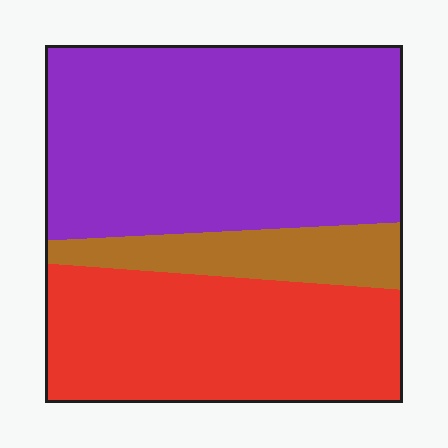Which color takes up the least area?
Brown, at roughly 15%.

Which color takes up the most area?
Purple, at roughly 50%.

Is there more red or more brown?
Red.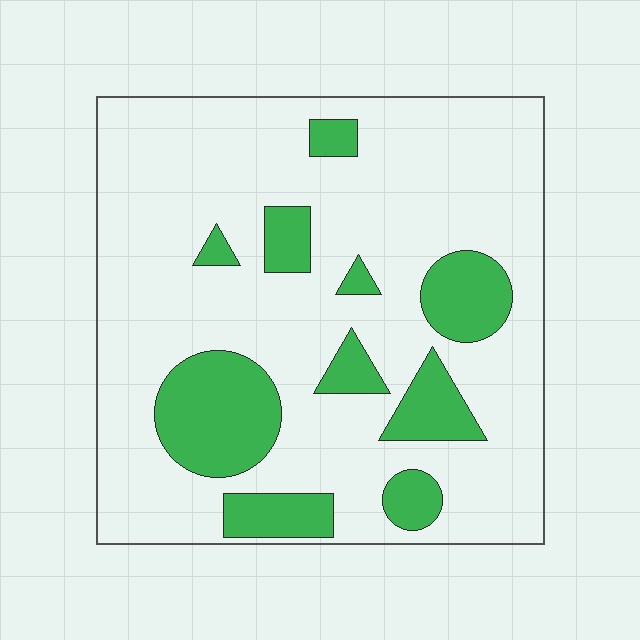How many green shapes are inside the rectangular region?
10.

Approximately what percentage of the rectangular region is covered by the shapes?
Approximately 20%.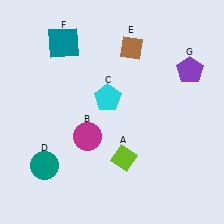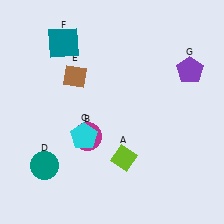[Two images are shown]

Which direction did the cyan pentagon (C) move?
The cyan pentagon (C) moved down.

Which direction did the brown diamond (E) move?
The brown diamond (E) moved left.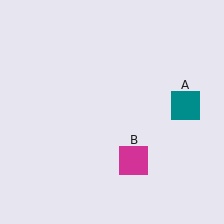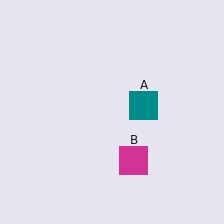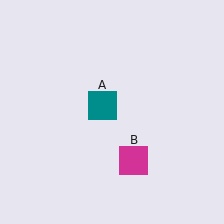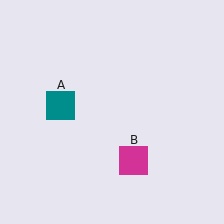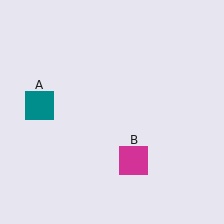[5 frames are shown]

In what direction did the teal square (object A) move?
The teal square (object A) moved left.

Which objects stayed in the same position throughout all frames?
Magenta square (object B) remained stationary.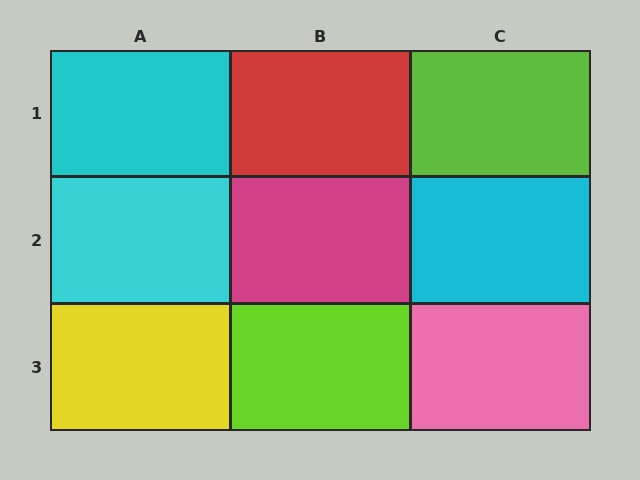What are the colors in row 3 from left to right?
Yellow, lime, pink.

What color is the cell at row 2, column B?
Magenta.